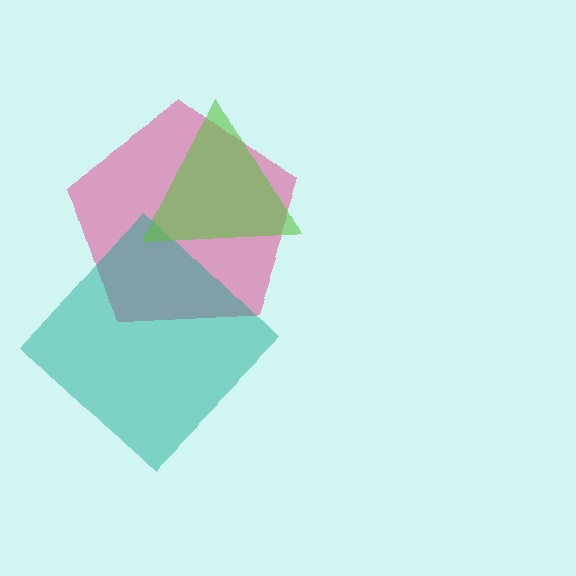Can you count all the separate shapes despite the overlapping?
Yes, there are 3 separate shapes.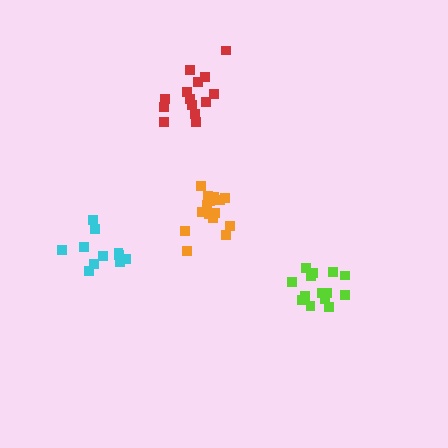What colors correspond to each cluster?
The clusters are colored: orange, red, lime, cyan.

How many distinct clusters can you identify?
There are 4 distinct clusters.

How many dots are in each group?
Group 1: 15 dots, Group 2: 14 dots, Group 3: 14 dots, Group 4: 12 dots (55 total).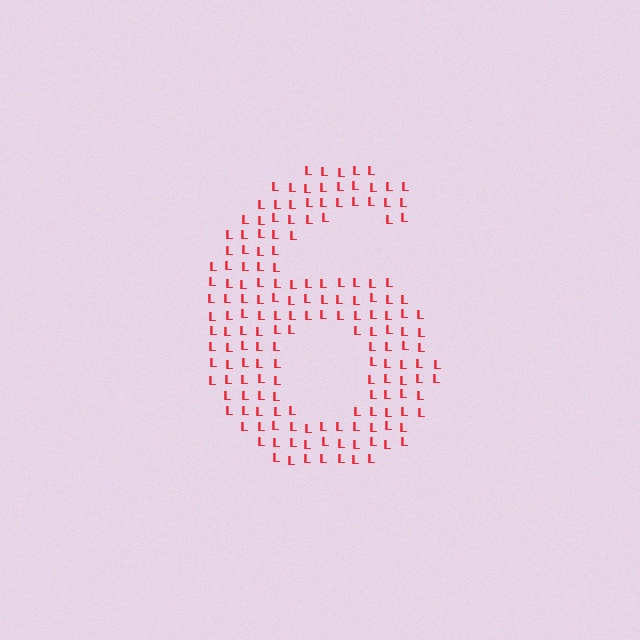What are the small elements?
The small elements are letter L's.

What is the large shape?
The large shape is the digit 6.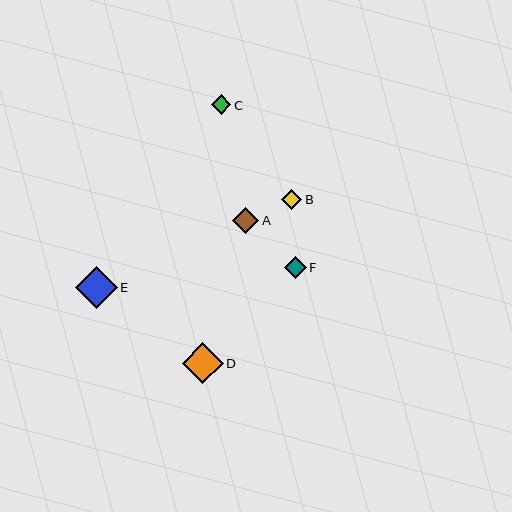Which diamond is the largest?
Diamond E is the largest with a size of approximately 42 pixels.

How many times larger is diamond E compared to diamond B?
Diamond E is approximately 2.1 times the size of diamond B.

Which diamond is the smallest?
Diamond C is the smallest with a size of approximately 19 pixels.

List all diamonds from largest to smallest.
From largest to smallest: E, D, A, F, B, C.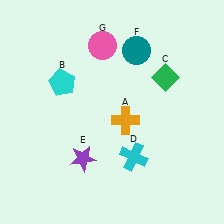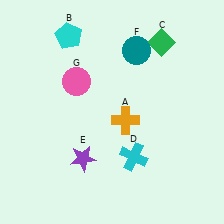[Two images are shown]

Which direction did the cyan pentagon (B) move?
The cyan pentagon (B) moved up.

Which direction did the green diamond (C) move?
The green diamond (C) moved up.